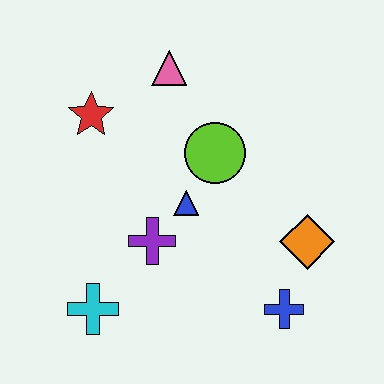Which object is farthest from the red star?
The blue cross is farthest from the red star.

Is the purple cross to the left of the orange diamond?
Yes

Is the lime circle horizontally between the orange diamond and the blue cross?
No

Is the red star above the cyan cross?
Yes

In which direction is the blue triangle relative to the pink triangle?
The blue triangle is below the pink triangle.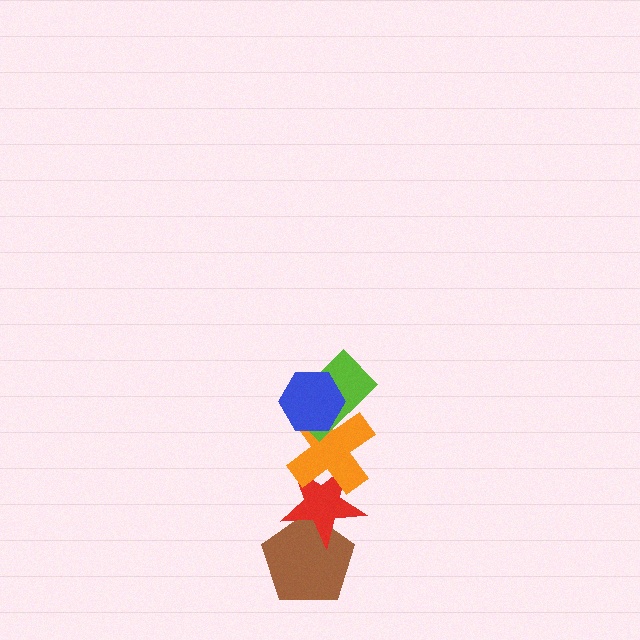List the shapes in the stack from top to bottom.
From top to bottom: the blue hexagon, the lime rectangle, the orange cross, the red star, the brown pentagon.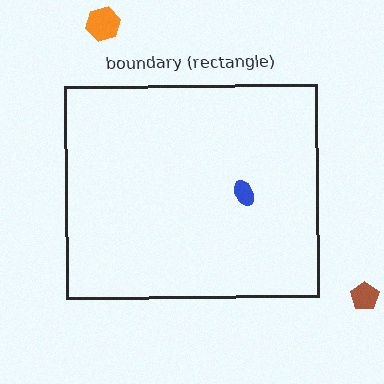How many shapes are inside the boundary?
1 inside, 2 outside.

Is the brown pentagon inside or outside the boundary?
Outside.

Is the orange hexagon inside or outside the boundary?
Outside.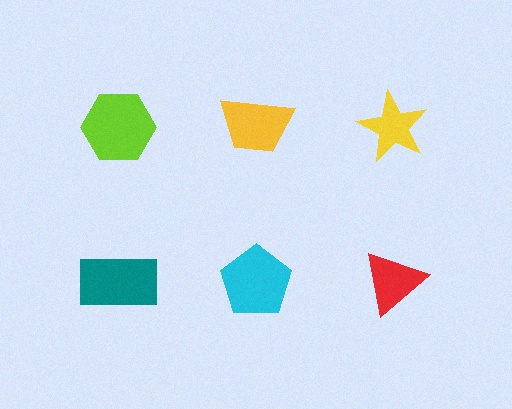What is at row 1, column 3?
A yellow star.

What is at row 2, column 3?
A red triangle.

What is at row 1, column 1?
A lime hexagon.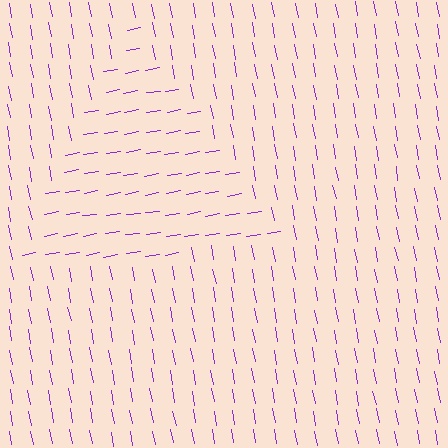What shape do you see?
I see a triangle.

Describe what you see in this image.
The image is filled with small purple line segments. A triangle region in the image has lines oriented differently from the surrounding lines, creating a visible texture boundary.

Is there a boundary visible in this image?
Yes, there is a texture boundary formed by a change in line orientation.